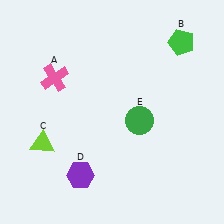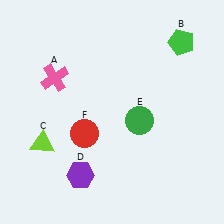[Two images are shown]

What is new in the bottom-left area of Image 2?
A red circle (F) was added in the bottom-left area of Image 2.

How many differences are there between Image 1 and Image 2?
There is 1 difference between the two images.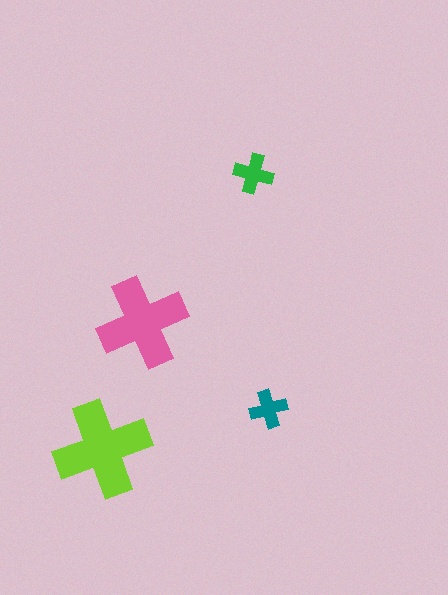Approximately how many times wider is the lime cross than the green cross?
About 2.5 times wider.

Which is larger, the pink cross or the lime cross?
The lime one.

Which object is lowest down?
The lime cross is bottommost.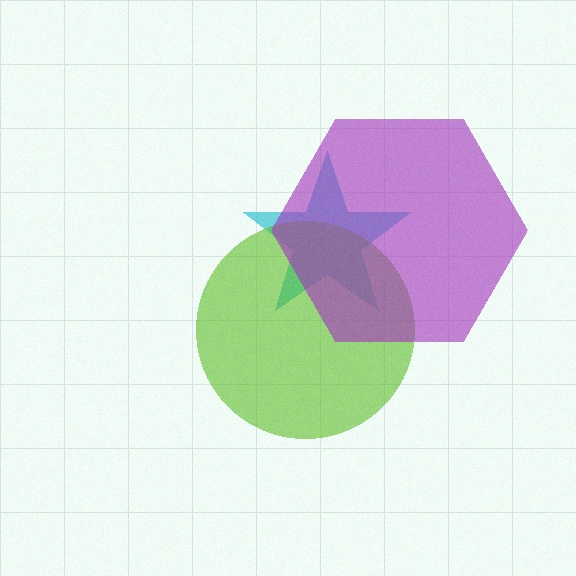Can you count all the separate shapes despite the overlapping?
Yes, there are 3 separate shapes.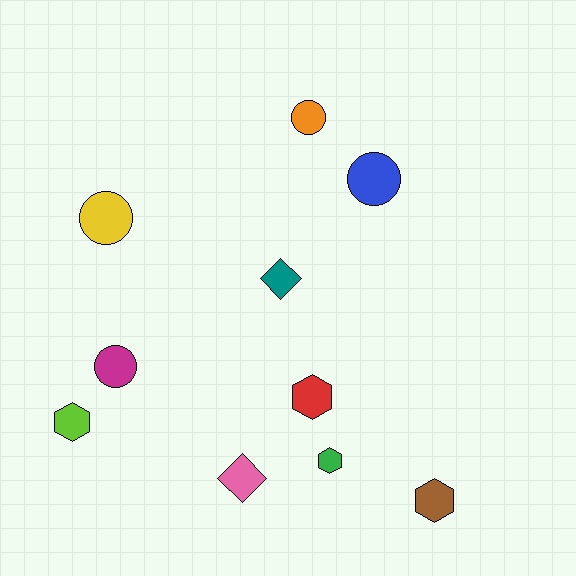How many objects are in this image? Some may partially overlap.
There are 10 objects.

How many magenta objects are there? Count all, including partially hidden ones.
There is 1 magenta object.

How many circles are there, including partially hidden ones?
There are 4 circles.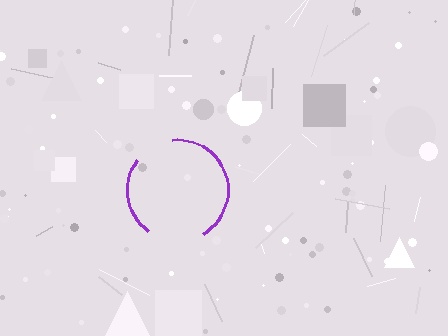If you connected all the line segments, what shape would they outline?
They would outline a circle.